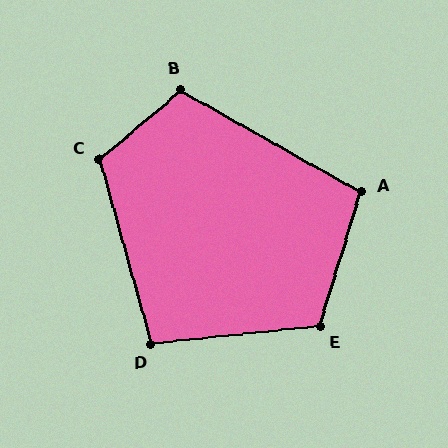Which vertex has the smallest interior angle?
D, at approximately 100 degrees.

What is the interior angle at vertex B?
Approximately 110 degrees (obtuse).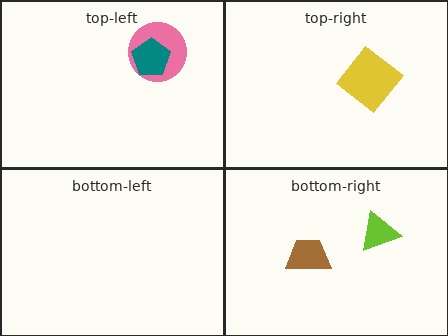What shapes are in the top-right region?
The yellow diamond.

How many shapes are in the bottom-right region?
2.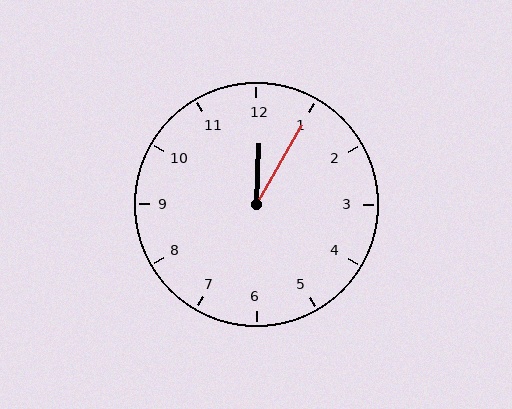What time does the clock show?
12:05.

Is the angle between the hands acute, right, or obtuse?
It is acute.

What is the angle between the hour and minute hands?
Approximately 28 degrees.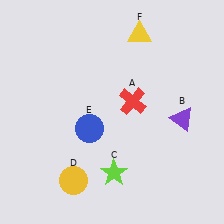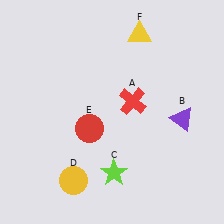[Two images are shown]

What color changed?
The circle (E) changed from blue in Image 1 to red in Image 2.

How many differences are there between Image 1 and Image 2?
There is 1 difference between the two images.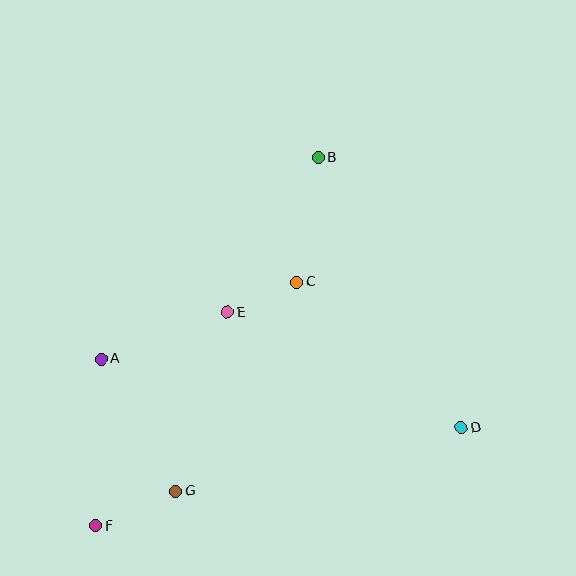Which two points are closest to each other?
Points C and E are closest to each other.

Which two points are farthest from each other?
Points B and F are farthest from each other.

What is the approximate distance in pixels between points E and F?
The distance between E and F is approximately 251 pixels.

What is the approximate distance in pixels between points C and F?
The distance between C and F is approximately 316 pixels.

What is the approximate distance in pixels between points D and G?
The distance between D and G is approximately 293 pixels.